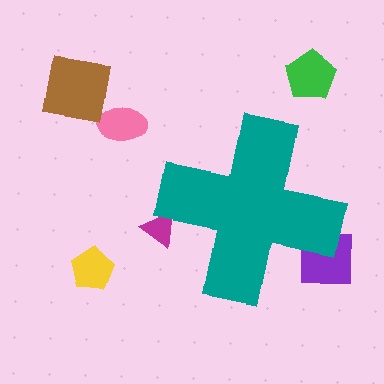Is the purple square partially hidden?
Yes, the purple square is partially hidden behind the teal cross.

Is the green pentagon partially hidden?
No, the green pentagon is fully visible.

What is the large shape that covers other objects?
A teal cross.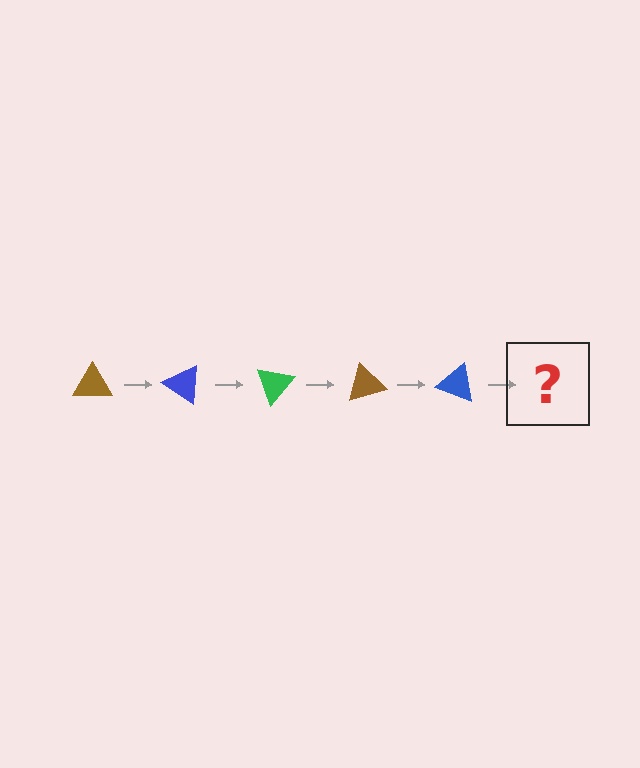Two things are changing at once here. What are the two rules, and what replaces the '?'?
The two rules are that it rotates 35 degrees each step and the color cycles through brown, blue, and green. The '?' should be a green triangle, rotated 175 degrees from the start.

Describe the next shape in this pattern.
It should be a green triangle, rotated 175 degrees from the start.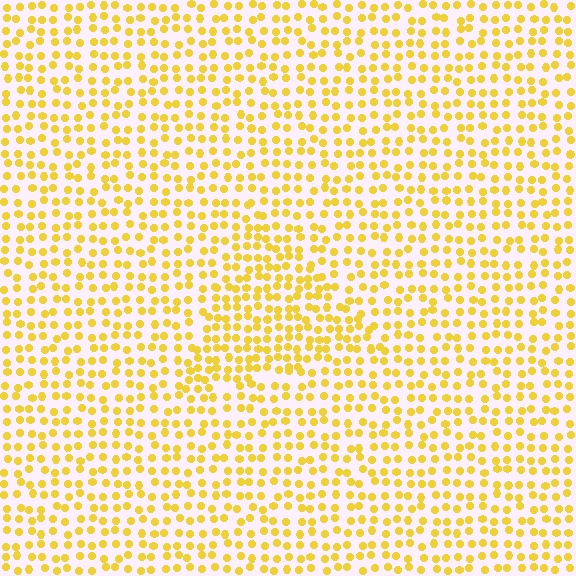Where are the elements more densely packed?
The elements are more densely packed inside the triangle boundary.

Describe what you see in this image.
The image contains small yellow elements arranged at two different densities. A triangle-shaped region is visible where the elements are more densely packed than the surrounding area.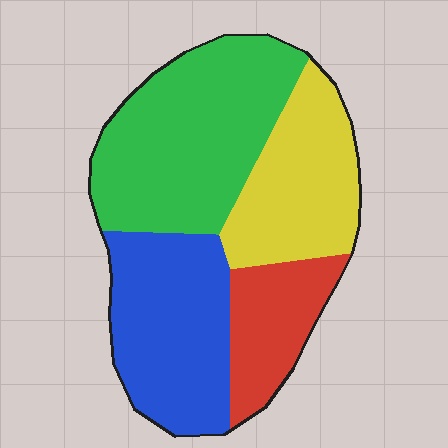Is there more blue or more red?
Blue.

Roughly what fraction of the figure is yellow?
Yellow takes up about one quarter (1/4) of the figure.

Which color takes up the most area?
Green, at roughly 35%.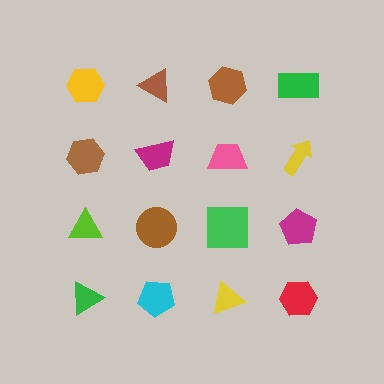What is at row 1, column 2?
A brown triangle.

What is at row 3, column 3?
A green square.